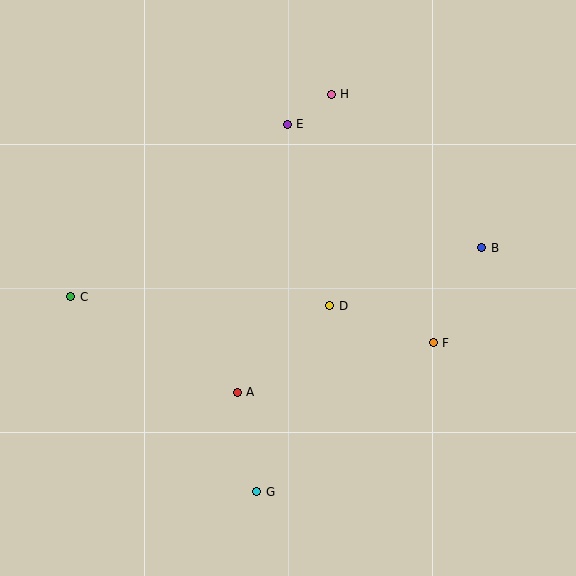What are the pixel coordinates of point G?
Point G is at (257, 492).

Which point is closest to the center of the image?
Point D at (330, 306) is closest to the center.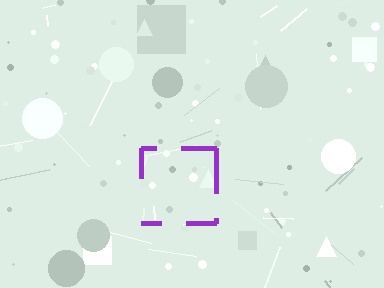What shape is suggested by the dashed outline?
The dashed outline suggests a square.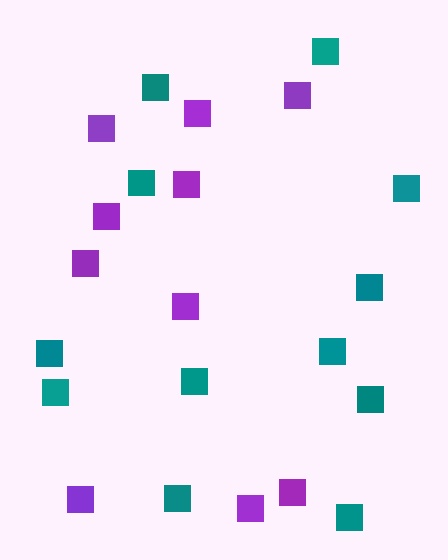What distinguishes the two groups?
There are 2 groups: one group of purple squares (10) and one group of teal squares (12).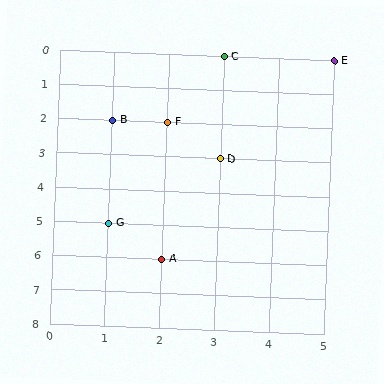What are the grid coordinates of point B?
Point B is at grid coordinates (1, 2).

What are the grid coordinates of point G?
Point G is at grid coordinates (1, 5).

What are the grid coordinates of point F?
Point F is at grid coordinates (2, 2).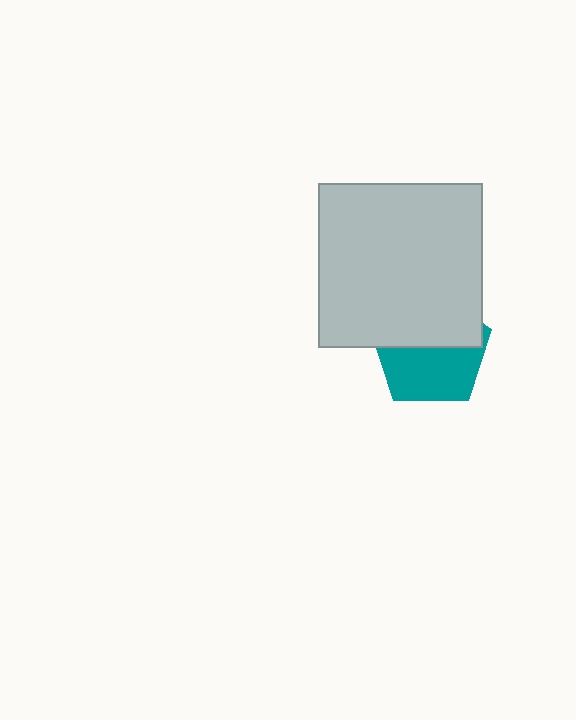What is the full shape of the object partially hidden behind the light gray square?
The partially hidden object is a teal pentagon.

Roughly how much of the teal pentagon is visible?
About half of it is visible (roughly 52%).